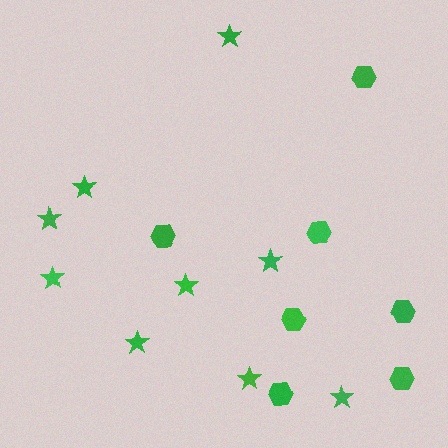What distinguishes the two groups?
There are 2 groups: one group of hexagons (7) and one group of stars (9).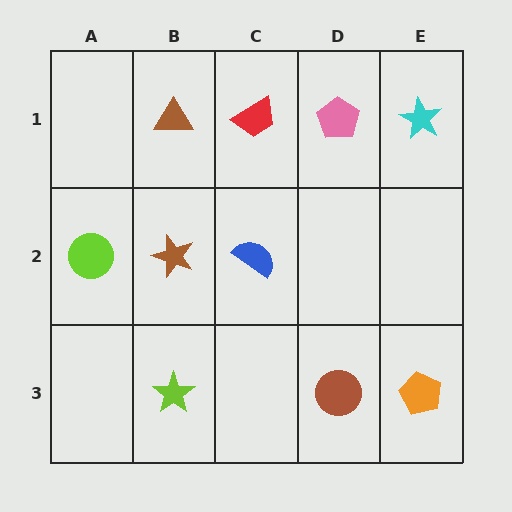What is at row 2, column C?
A blue semicircle.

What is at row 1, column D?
A pink pentagon.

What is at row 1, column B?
A brown triangle.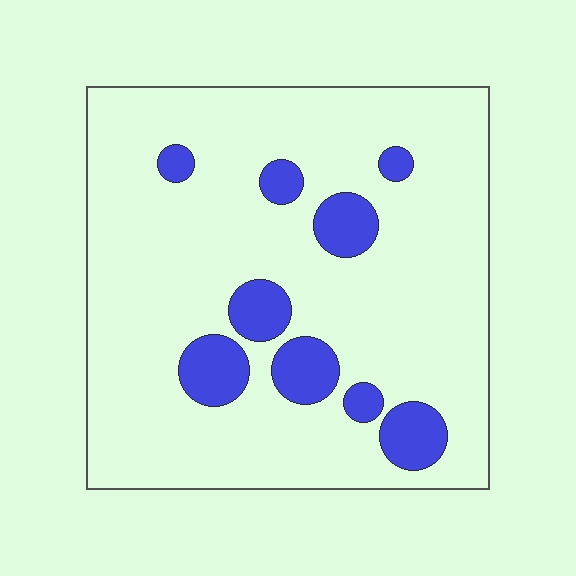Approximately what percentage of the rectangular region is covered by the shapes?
Approximately 15%.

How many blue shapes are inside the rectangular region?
9.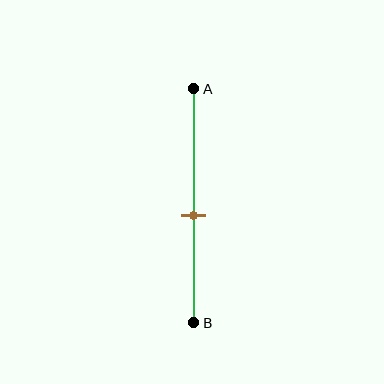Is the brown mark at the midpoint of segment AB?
No, the mark is at about 55% from A, not at the 50% midpoint.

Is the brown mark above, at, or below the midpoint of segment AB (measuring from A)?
The brown mark is below the midpoint of segment AB.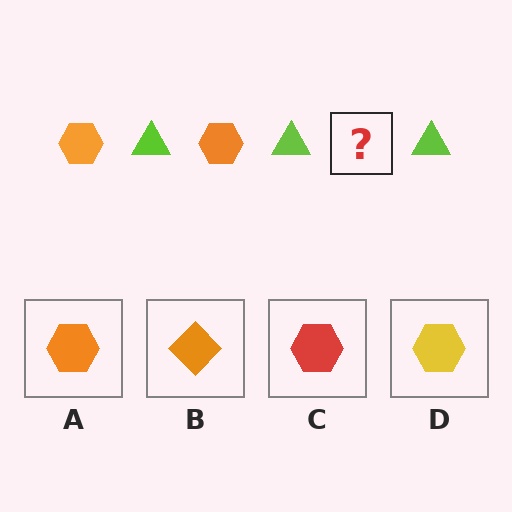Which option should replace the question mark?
Option A.